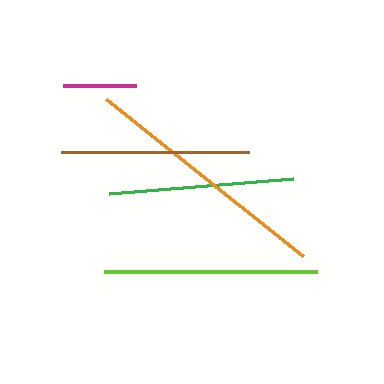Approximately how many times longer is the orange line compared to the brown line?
The orange line is approximately 1.3 times the length of the brown line.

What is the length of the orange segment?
The orange segment is approximately 252 pixels long.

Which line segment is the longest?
The orange line is the longest at approximately 252 pixels.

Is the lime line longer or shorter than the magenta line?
The lime line is longer than the magenta line.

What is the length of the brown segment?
The brown segment is approximately 189 pixels long.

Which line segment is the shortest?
The magenta line is the shortest at approximately 73 pixels.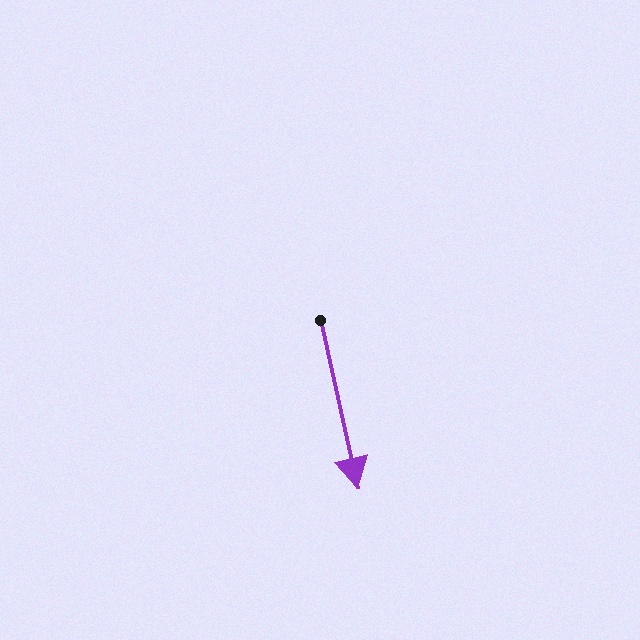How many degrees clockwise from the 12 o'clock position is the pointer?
Approximately 167 degrees.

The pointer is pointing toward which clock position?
Roughly 6 o'clock.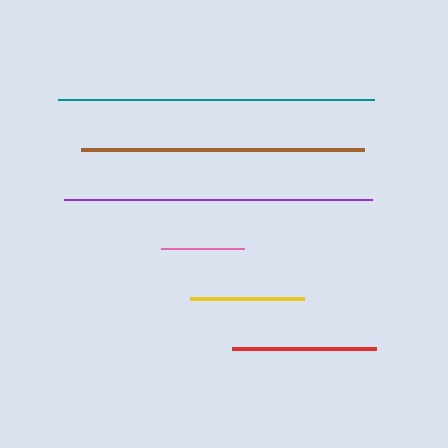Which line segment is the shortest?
The pink line is the shortest at approximately 84 pixels.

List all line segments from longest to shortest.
From longest to shortest: teal, purple, brown, red, yellow, pink.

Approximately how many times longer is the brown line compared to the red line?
The brown line is approximately 2.0 times the length of the red line.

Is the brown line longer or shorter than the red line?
The brown line is longer than the red line.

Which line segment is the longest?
The teal line is the longest at approximately 316 pixels.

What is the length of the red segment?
The red segment is approximately 144 pixels long.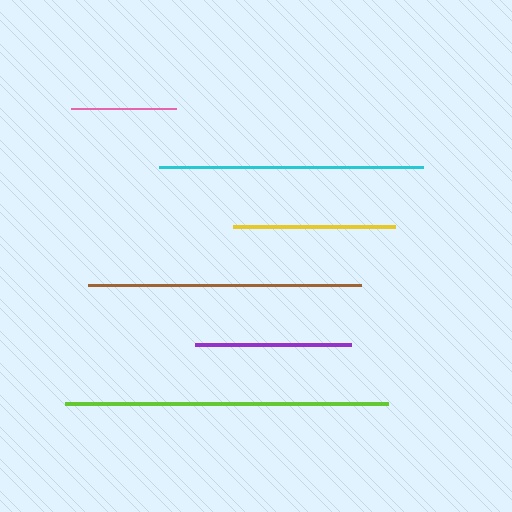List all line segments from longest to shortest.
From longest to shortest: lime, brown, cyan, yellow, purple, pink.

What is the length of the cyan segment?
The cyan segment is approximately 264 pixels long.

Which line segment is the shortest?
The pink line is the shortest at approximately 104 pixels.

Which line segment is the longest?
The lime line is the longest at approximately 323 pixels.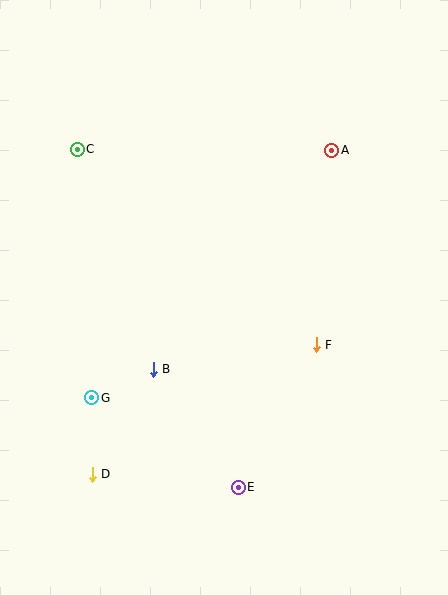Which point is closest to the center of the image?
Point B at (153, 369) is closest to the center.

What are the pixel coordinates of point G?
Point G is at (92, 398).